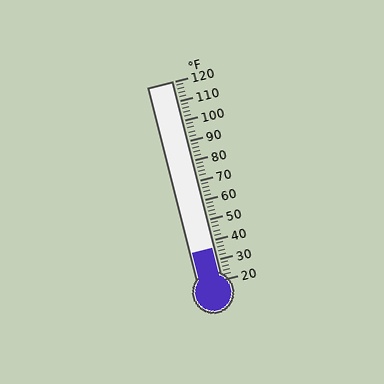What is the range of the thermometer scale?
The thermometer scale ranges from 20°F to 120°F.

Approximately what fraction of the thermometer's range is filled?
The thermometer is filled to approximately 15% of its range.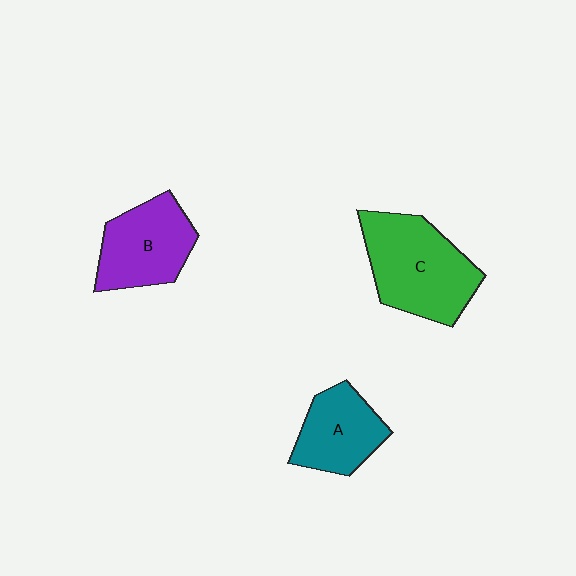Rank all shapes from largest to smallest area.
From largest to smallest: C (green), B (purple), A (teal).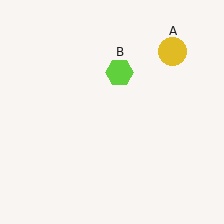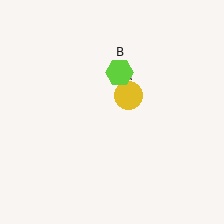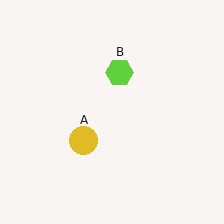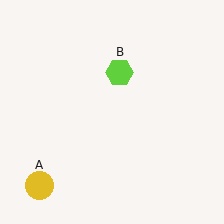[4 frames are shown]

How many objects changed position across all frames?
1 object changed position: yellow circle (object A).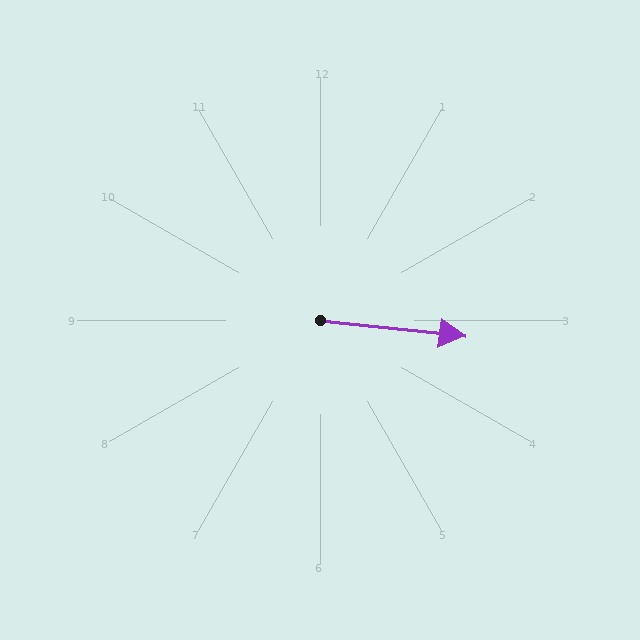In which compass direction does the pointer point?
East.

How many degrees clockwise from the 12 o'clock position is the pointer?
Approximately 96 degrees.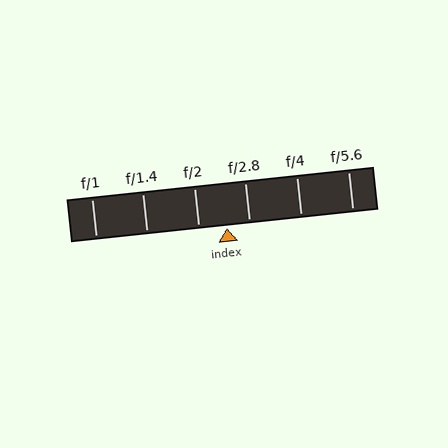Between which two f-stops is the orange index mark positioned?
The index mark is between f/2 and f/2.8.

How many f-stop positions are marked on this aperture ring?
There are 6 f-stop positions marked.